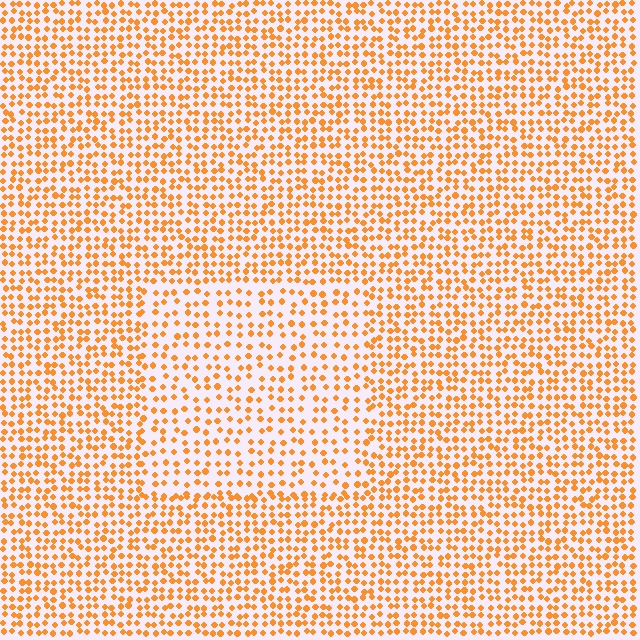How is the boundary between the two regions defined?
The boundary is defined by a change in element density (approximately 1.6x ratio). All elements are the same color, size, and shape.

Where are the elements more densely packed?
The elements are more densely packed outside the rectangle boundary.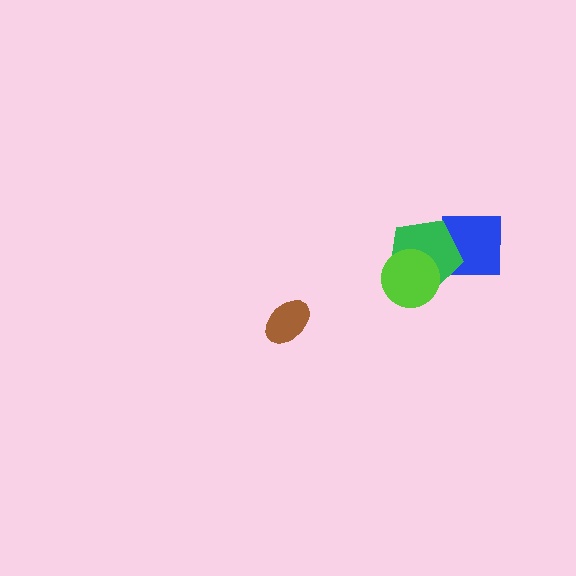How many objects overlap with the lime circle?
1 object overlaps with the lime circle.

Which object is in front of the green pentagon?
The lime circle is in front of the green pentagon.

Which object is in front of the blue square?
The green pentagon is in front of the blue square.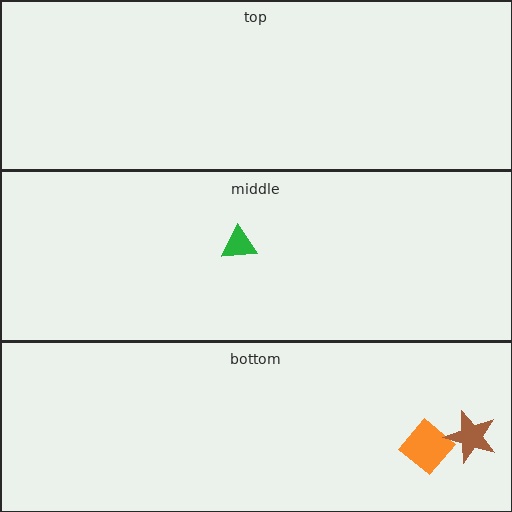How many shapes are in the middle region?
1.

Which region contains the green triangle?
The middle region.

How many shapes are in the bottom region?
2.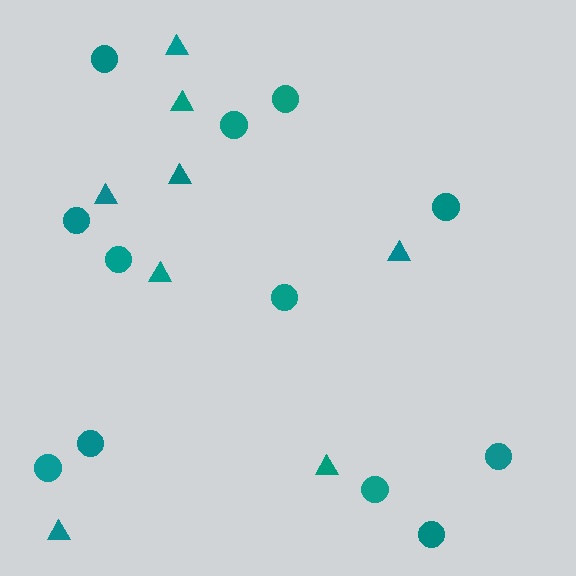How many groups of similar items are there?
There are 2 groups: one group of circles (12) and one group of triangles (8).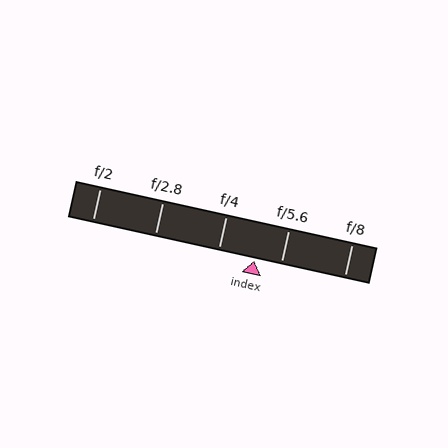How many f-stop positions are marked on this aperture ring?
There are 5 f-stop positions marked.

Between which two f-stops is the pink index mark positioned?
The index mark is between f/4 and f/5.6.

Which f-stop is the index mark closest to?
The index mark is closest to f/5.6.